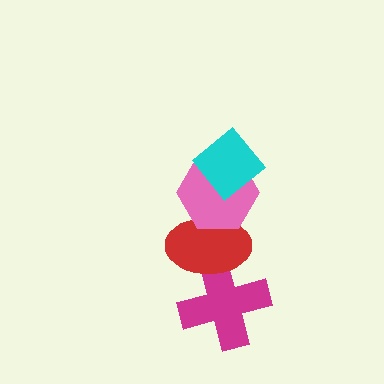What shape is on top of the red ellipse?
The pink hexagon is on top of the red ellipse.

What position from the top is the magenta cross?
The magenta cross is 4th from the top.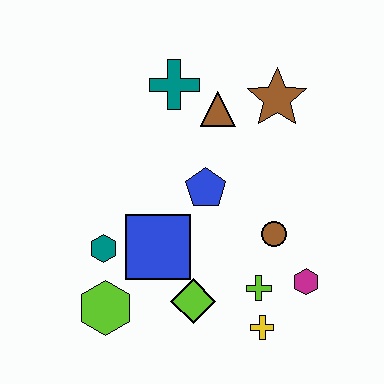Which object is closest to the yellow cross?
The lime cross is closest to the yellow cross.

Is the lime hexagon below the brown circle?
Yes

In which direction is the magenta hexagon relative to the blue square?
The magenta hexagon is to the right of the blue square.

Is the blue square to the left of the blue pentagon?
Yes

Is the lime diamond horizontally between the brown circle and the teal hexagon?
Yes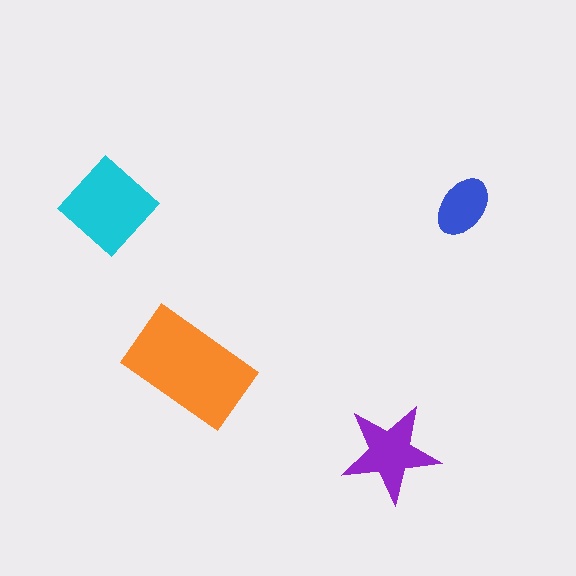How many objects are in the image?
There are 4 objects in the image.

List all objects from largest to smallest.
The orange rectangle, the cyan diamond, the purple star, the blue ellipse.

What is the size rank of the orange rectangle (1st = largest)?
1st.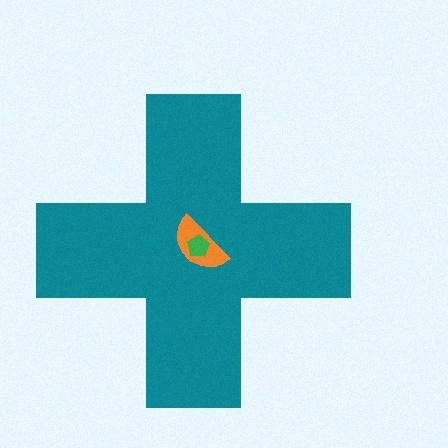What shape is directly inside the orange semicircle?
The green pentagon.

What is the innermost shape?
The green pentagon.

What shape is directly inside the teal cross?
The orange semicircle.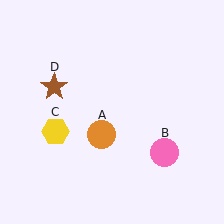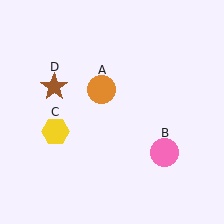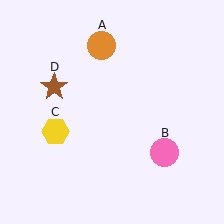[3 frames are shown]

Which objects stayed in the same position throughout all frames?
Pink circle (object B) and yellow hexagon (object C) and brown star (object D) remained stationary.